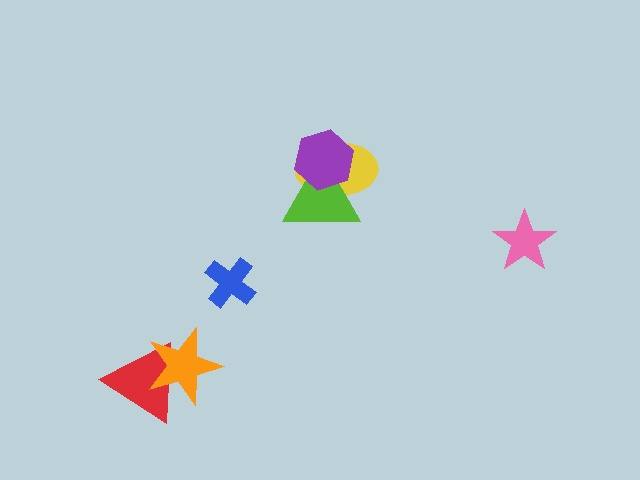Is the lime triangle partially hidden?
Yes, it is partially covered by another shape.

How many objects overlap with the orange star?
1 object overlaps with the orange star.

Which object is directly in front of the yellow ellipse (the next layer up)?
The lime triangle is directly in front of the yellow ellipse.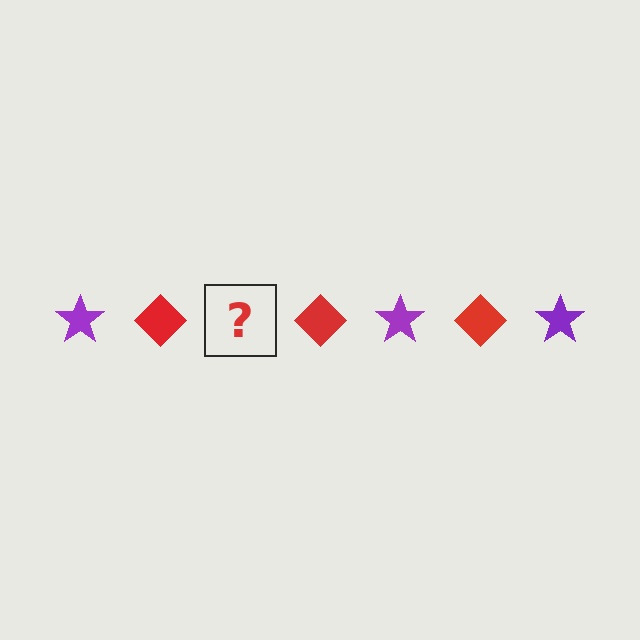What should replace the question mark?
The question mark should be replaced with a purple star.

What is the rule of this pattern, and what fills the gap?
The rule is that the pattern alternates between purple star and red diamond. The gap should be filled with a purple star.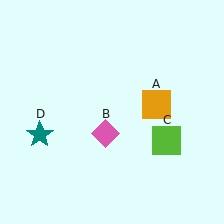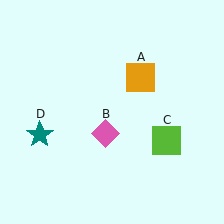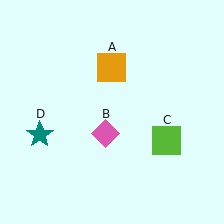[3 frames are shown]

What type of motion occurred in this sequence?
The orange square (object A) rotated counterclockwise around the center of the scene.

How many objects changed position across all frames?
1 object changed position: orange square (object A).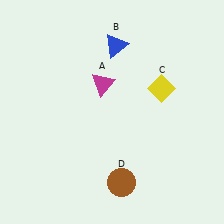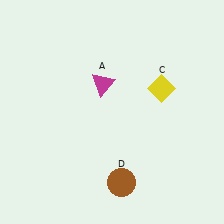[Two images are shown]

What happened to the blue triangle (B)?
The blue triangle (B) was removed in Image 2. It was in the top-right area of Image 1.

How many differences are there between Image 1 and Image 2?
There is 1 difference between the two images.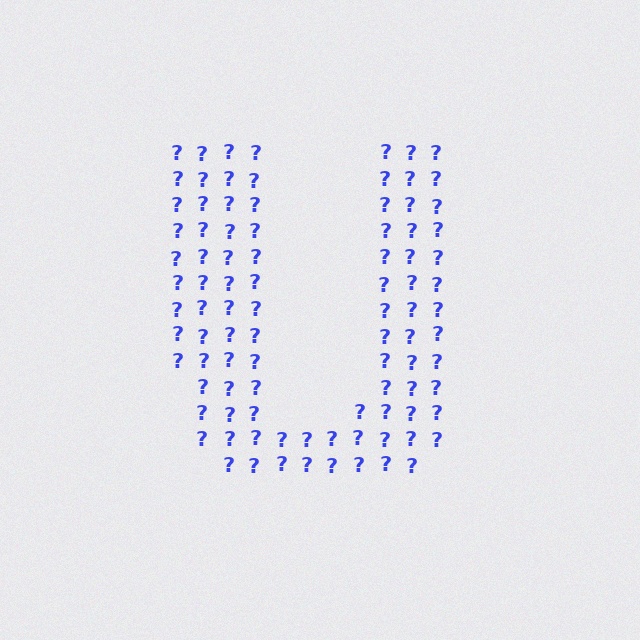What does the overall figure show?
The overall figure shows the letter U.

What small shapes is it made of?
It is made of small question marks.